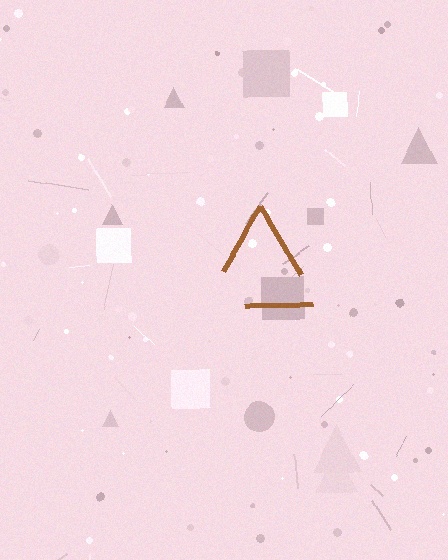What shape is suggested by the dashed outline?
The dashed outline suggests a triangle.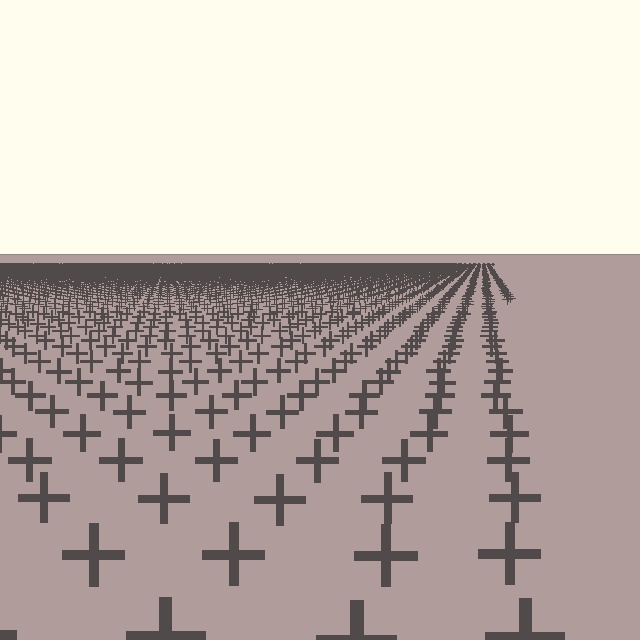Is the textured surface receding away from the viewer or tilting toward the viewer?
The surface is receding away from the viewer. Texture elements get smaller and denser toward the top.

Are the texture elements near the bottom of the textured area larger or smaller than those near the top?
Larger. Near the bottom, elements are closer to the viewer and appear at a bigger on-screen size.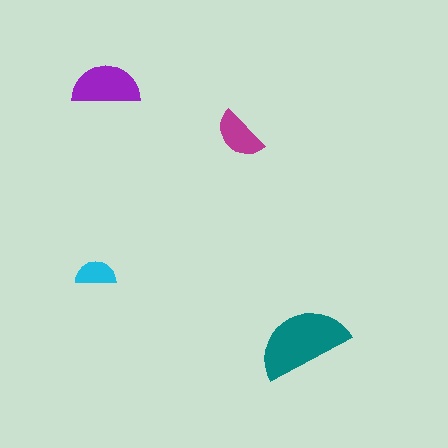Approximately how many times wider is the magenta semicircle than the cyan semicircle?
About 1.5 times wider.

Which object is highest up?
The purple semicircle is topmost.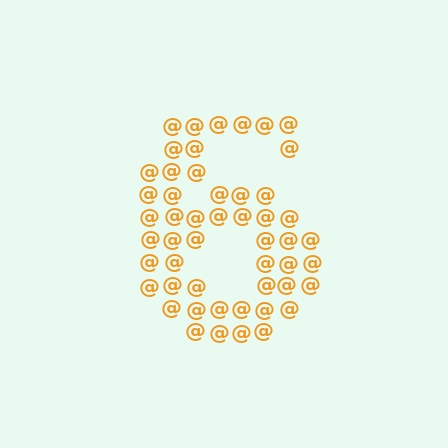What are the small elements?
The small elements are at signs.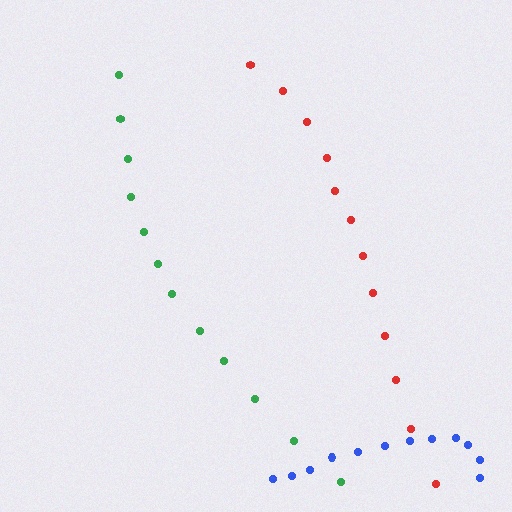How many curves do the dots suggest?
There are 3 distinct paths.